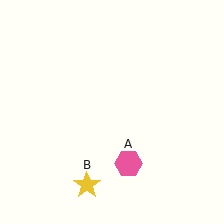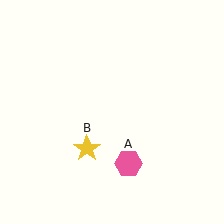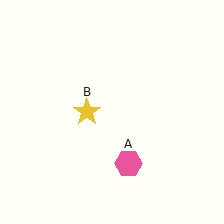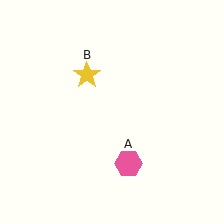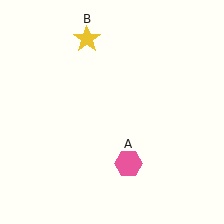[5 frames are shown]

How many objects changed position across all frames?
1 object changed position: yellow star (object B).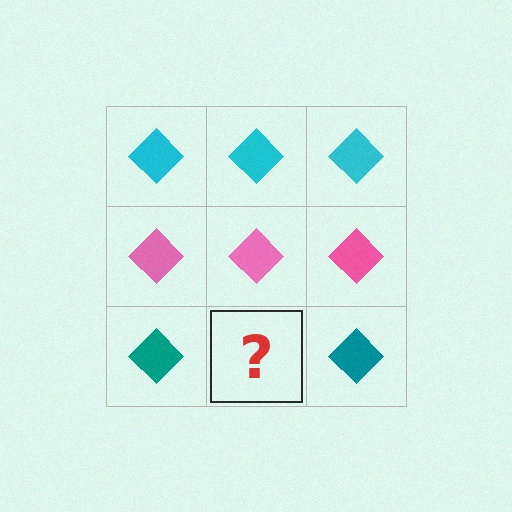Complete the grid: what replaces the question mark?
The question mark should be replaced with a teal diamond.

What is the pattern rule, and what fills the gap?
The rule is that each row has a consistent color. The gap should be filled with a teal diamond.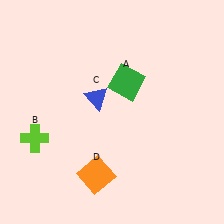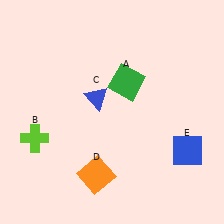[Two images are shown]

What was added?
A blue square (E) was added in Image 2.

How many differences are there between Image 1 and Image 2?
There is 1 difference between the two images.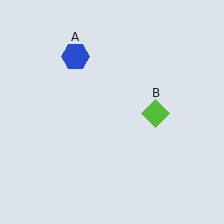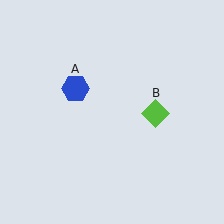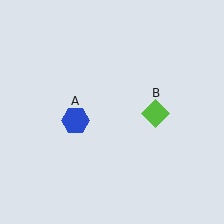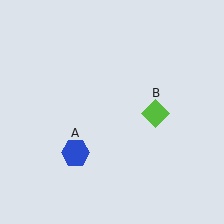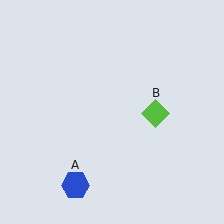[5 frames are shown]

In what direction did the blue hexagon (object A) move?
The blue hexagon (object A) moved down.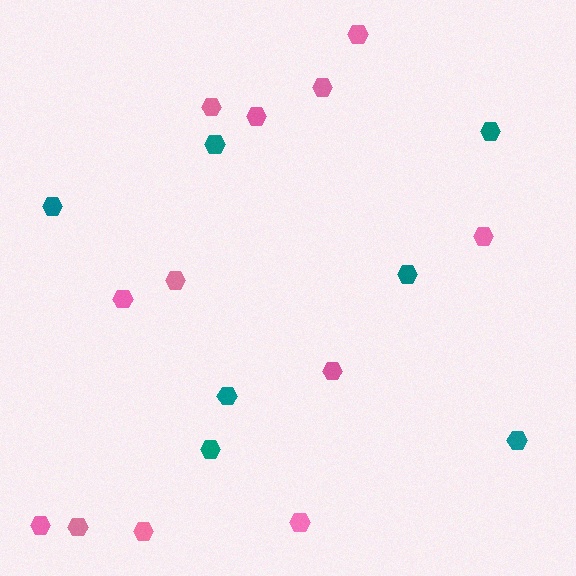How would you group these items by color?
There are 2 groups: one group of pink hexagons (12) and one group of teal hexagons (7).